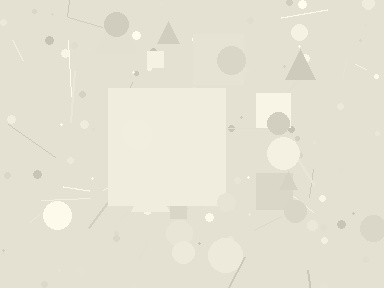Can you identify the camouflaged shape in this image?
The camouflaged shape is a square.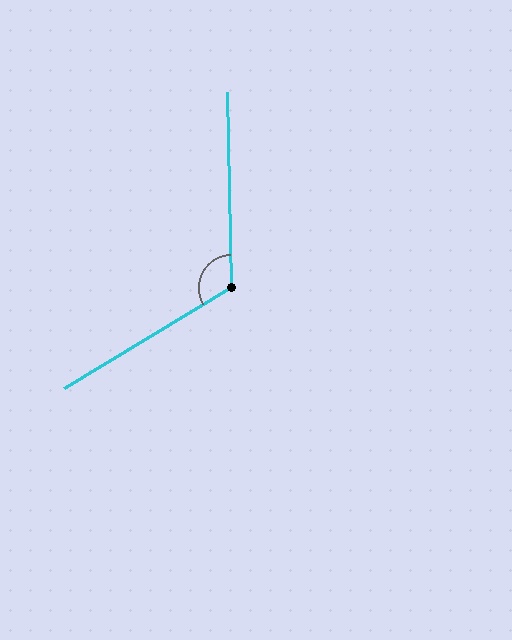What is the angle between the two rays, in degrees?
Approximately 120 degrees.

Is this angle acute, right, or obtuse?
It is obtuse.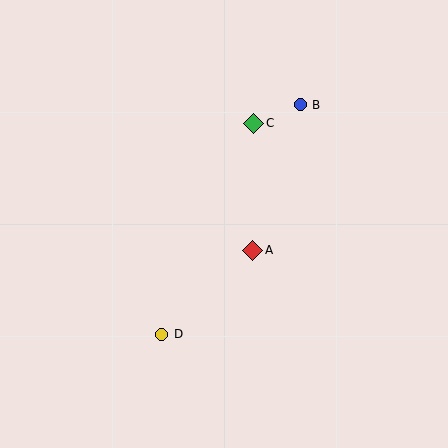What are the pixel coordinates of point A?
Point A is at (253, 250).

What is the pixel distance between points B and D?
The distance between B and D is 268 pixels.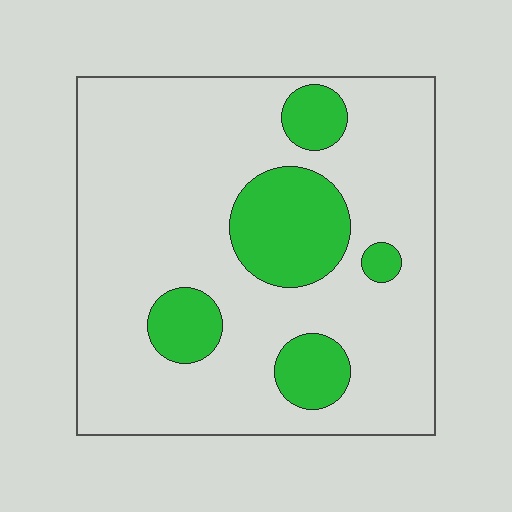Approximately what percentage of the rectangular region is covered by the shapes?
Approximately 20%.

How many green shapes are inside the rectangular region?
5.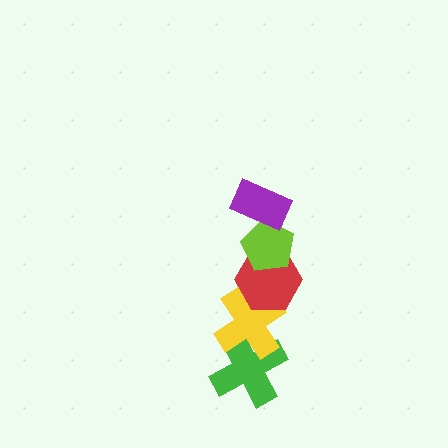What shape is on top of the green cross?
The yellow cross is on top of the green cross.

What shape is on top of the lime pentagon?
The purple rectangle is on top of the lime pentagon.